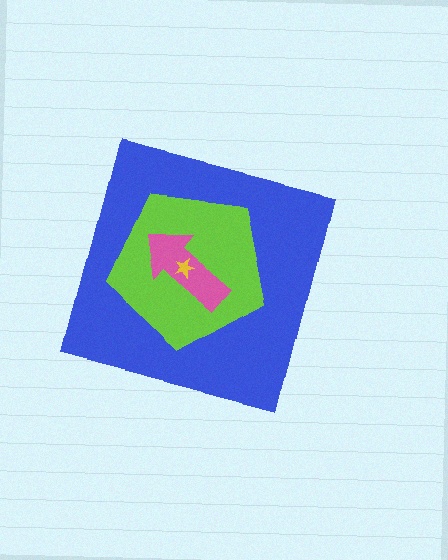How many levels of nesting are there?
4.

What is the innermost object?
The yellow star.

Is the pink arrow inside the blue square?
Yes.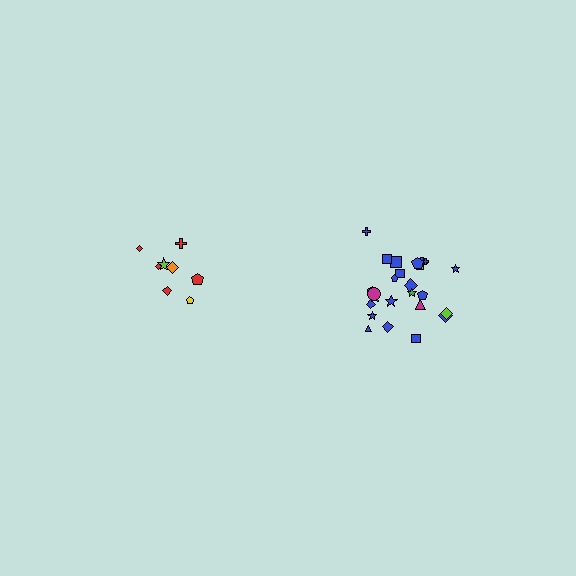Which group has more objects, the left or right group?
The right group.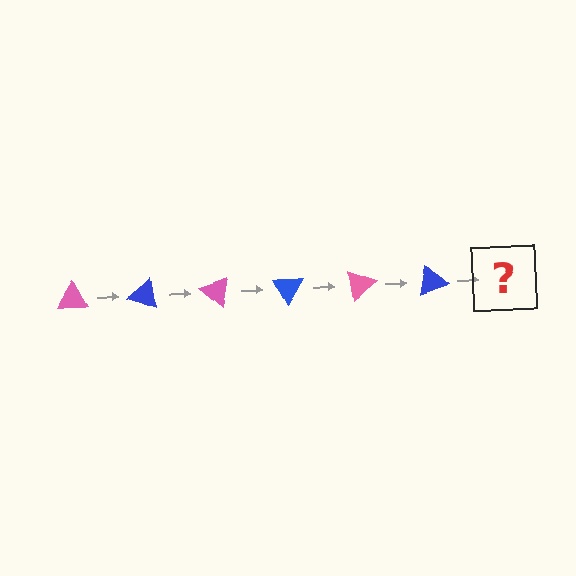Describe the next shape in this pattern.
It should be a pink triangle, rotated 120 degrees from the start.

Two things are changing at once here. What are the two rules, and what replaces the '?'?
The two rules are that it rotates 20 degrees each step and the color cycles through pink and blue. The '?' should be a pink triangle, rotated 120 degrees from the start.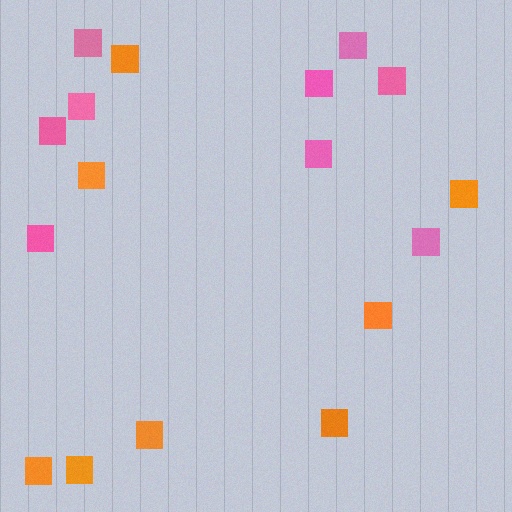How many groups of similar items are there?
There are 2 groups: one group of pink squares (9) and one group of orange squares (8).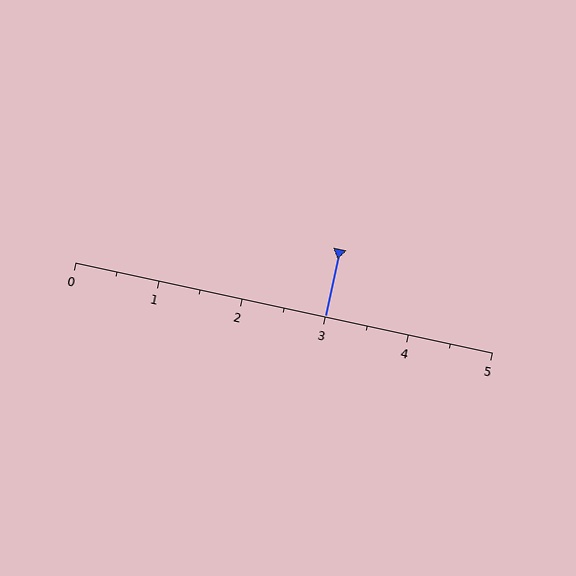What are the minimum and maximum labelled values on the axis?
The axis runs from 0 to 5.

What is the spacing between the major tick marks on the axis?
The major ticks are spaced 1 apart.